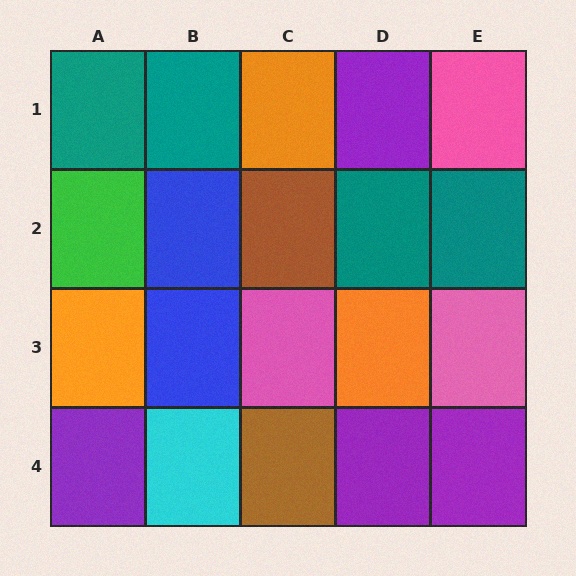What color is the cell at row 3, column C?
Pink.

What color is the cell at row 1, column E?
Pink.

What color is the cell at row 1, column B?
Teal.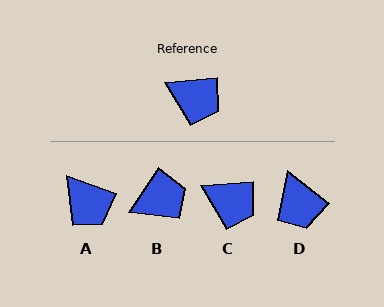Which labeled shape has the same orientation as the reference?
C.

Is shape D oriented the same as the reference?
No, it is off by about 42 degrees.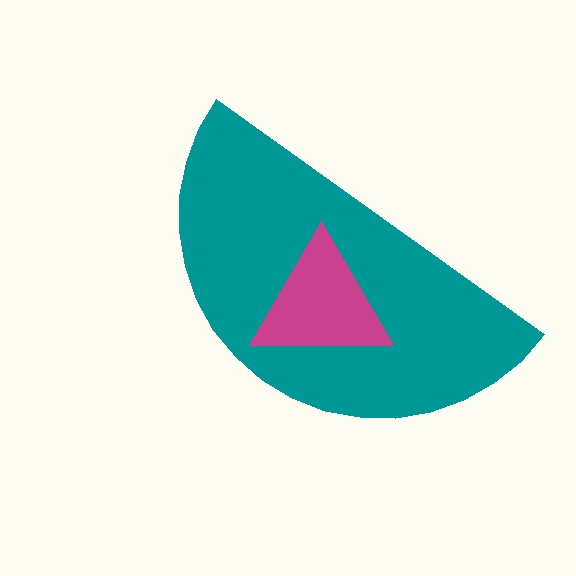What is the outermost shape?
The teal semicircle.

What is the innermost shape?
The magenta triangle.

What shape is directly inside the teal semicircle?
The magenta triangle.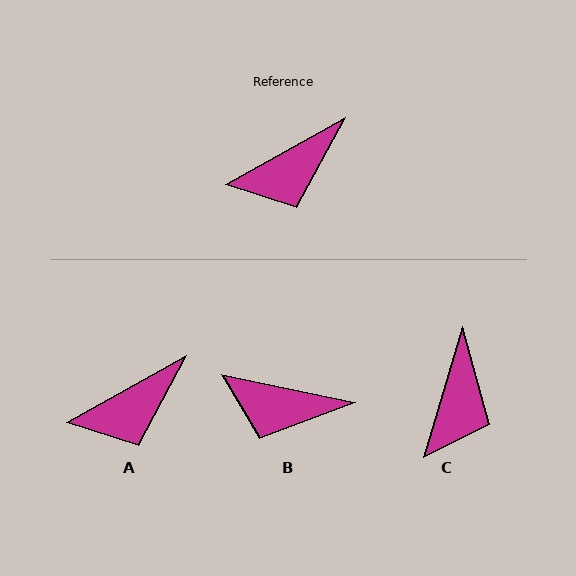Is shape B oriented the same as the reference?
No, it is off by about 41 degrees.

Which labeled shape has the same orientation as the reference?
A.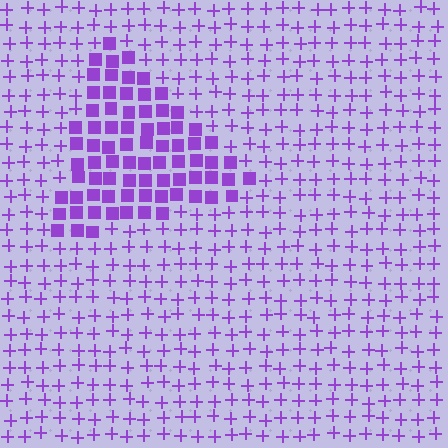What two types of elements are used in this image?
The image uses squares inside the triangle region and plus signs outside it.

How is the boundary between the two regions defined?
The boundary is defined by a change in element shape: squares inside vs. plus signs outside. All elements share the same color and spacing.